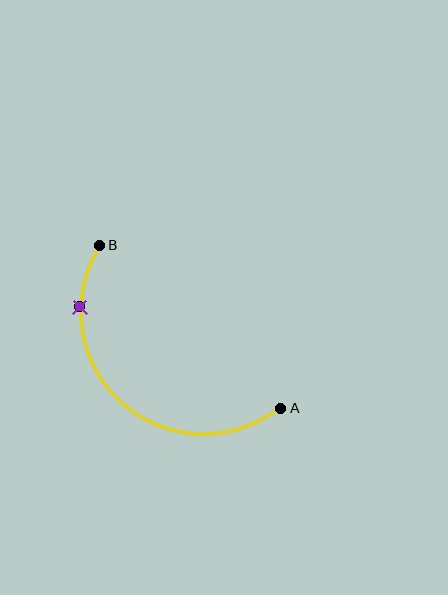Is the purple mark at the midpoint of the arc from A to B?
No. The purple mark lies on the arc but is closer to endpoint B. The arc midpoint would be at the point on the curve equidistant along the arc from both A and B.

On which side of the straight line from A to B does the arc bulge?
The arc bulges below and to the left of the straight line connecting A and B.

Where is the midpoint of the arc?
The arc midpoint is the point on the curve farthest from the straight line joining A and B. It sits below and to the left of that line.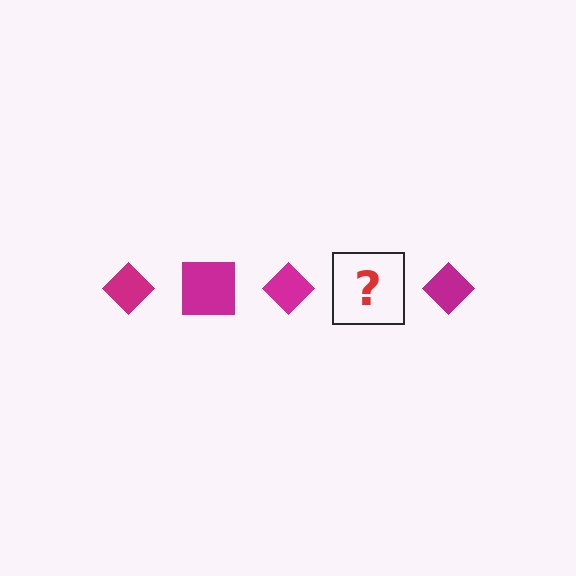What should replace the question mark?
The question mark should be replaced with a magenta square.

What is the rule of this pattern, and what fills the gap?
The rule is that the pattern cycles through diamond, square shapes in magenta. The gap should be filled with a magenta square.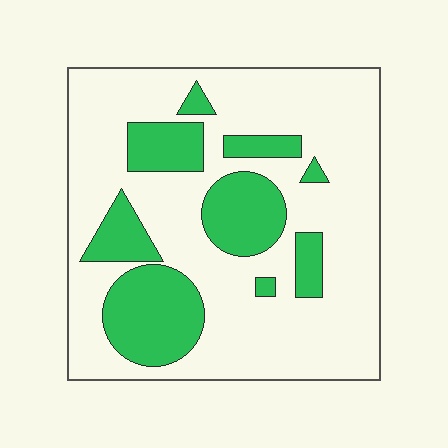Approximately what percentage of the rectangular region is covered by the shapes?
Approximately 25%.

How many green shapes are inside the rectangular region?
9.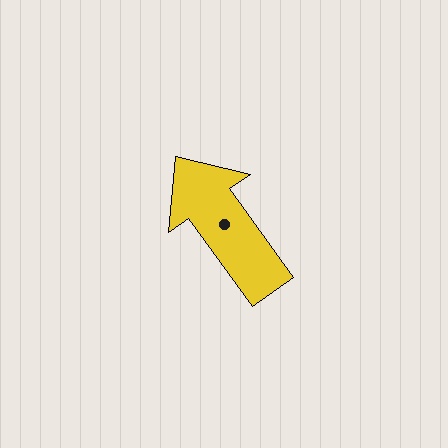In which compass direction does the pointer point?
Northwest.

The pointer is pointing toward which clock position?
Roughly 11 o'clock.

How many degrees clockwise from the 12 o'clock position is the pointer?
Approximately 324 degrees.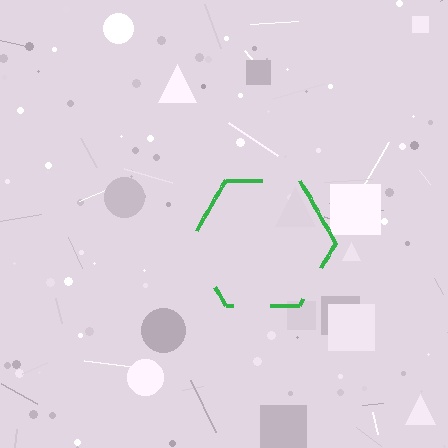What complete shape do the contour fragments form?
The contour fragments form a hexagon.